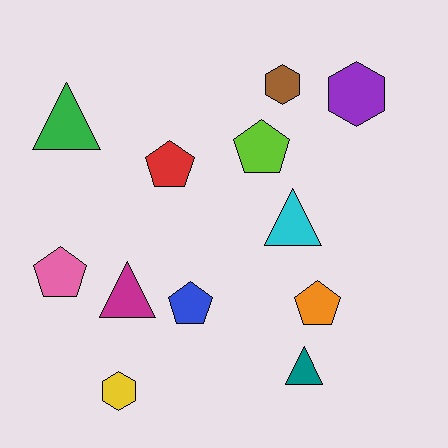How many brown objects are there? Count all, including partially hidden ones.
There is 1 brown object.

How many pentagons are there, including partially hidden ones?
There are 5 pentagons.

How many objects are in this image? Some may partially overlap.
There are 12 objects.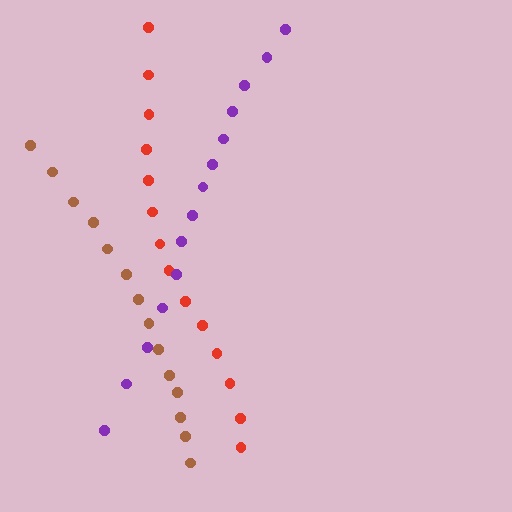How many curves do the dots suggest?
There are 3 distinct paths.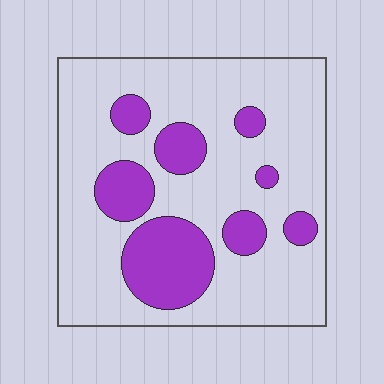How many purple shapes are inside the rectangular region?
8.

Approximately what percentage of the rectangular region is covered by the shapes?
Approximately 25%.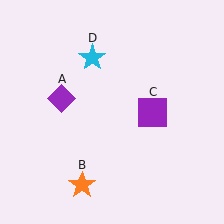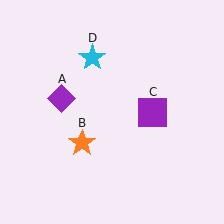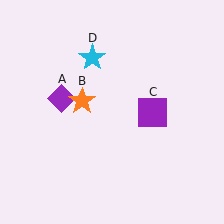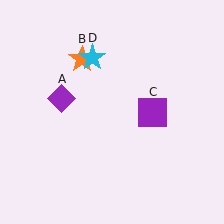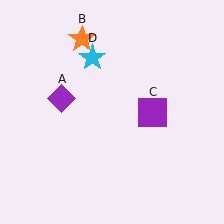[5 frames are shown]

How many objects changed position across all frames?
1 object changed position: orange star (object B).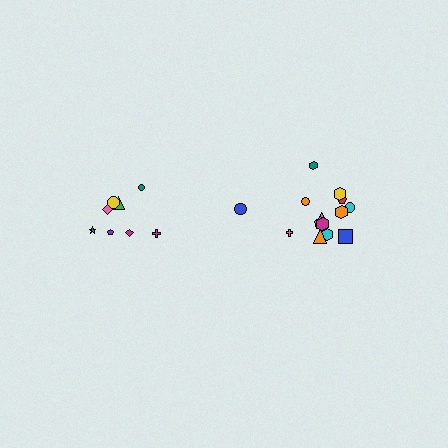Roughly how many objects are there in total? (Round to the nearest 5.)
Roughly 25 objects in total.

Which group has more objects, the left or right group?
The right group.